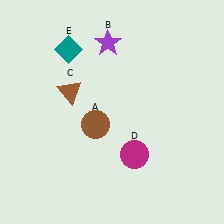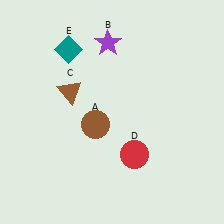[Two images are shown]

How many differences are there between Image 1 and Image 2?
There is 1 difference between the two images.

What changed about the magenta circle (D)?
In Image 1, D is magenta. In Image 2, it changed to red.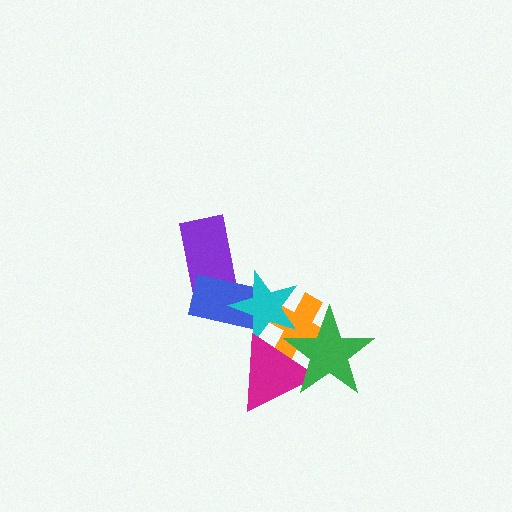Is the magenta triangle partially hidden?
Yes, it is partially covered by another shape.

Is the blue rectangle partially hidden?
Yes, it is partially covered by another shape.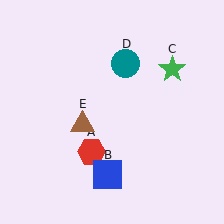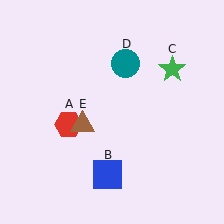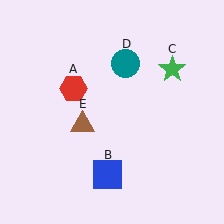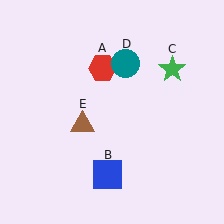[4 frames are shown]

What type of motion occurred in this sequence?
The red hexagon (object A) rotated clockwise around the center of the scene.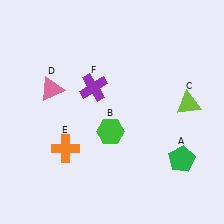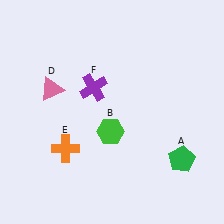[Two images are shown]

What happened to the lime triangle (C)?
The lime triangle (C) was removed in Image 2. It was in the top-right area of Image 1.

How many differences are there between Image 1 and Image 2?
There is 1 difference between the two images.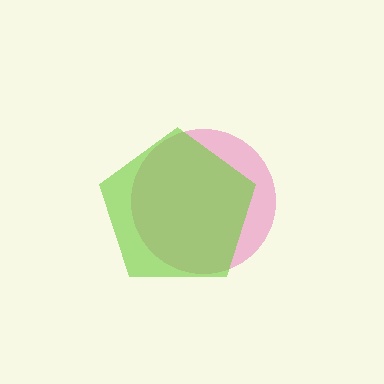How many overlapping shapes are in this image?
There are 2 overlapping shapes in the image.